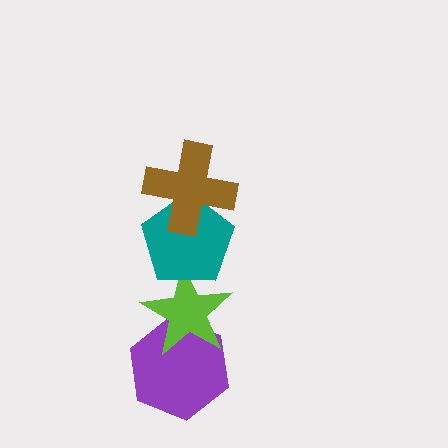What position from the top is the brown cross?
The brown cross is 1st from the top.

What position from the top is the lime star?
The lime star is 3rd from the top.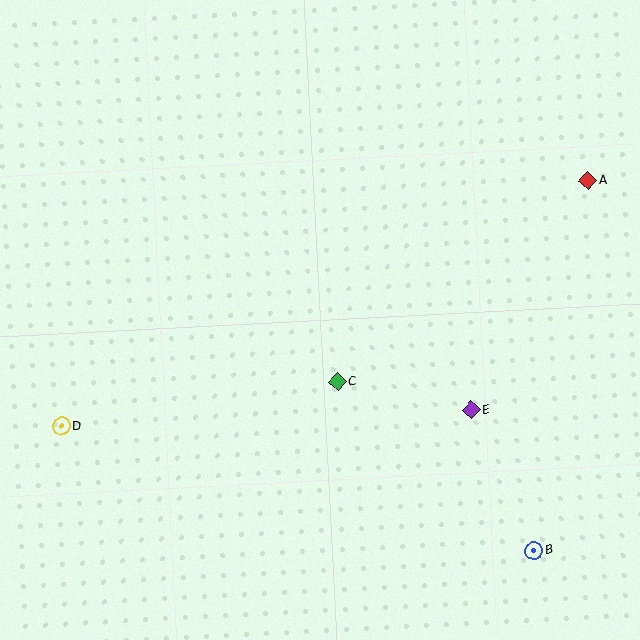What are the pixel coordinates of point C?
Point C is at (338, 382).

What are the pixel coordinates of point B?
Point B is at (534, 551).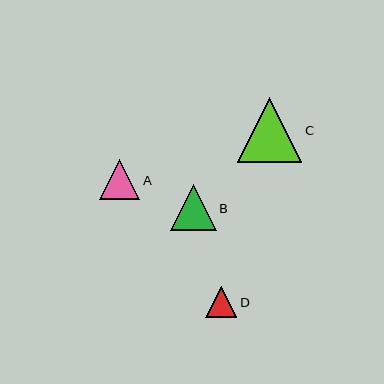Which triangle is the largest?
Triangle C is the largest with a size of approximately 64 pixels.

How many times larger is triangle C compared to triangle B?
Triangle C is approximately 1.4 times the size of triangle B.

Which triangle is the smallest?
Triangle D is the smallest with a size of approximately 31 pixels.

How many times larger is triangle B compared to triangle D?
Triangle B is approximately 1.5 times the size of triangle D.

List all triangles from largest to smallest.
From largest to smallest: C, B, A, D.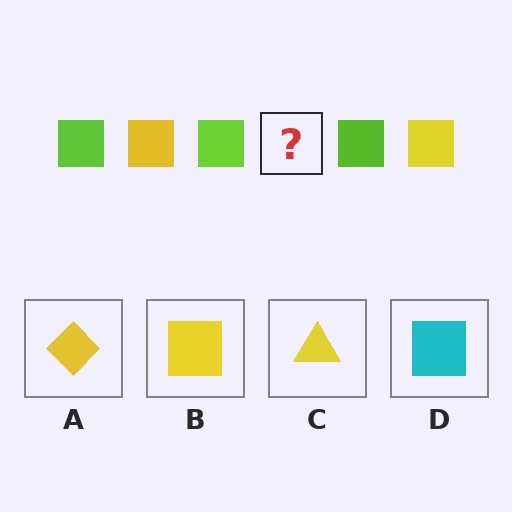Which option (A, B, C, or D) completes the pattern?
B.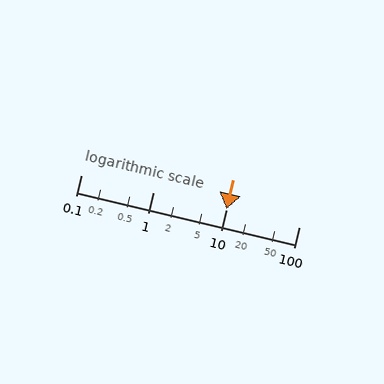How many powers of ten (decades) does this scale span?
The scale spans 3 decades, from 0.1 to 100.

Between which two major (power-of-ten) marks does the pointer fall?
The pointer is between 10 and 100.